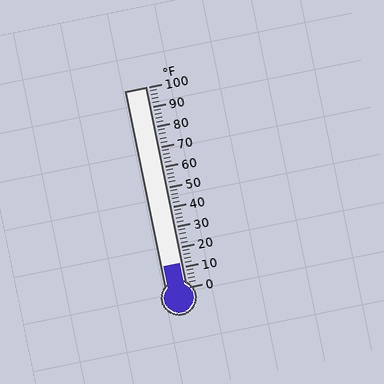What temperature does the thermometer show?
The thermometer shows approximately 12°F.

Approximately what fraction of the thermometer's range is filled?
The thermometer is filled to approximately 10% of its range.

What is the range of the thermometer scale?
The thermometer scale ranges from 0°F to 100°F.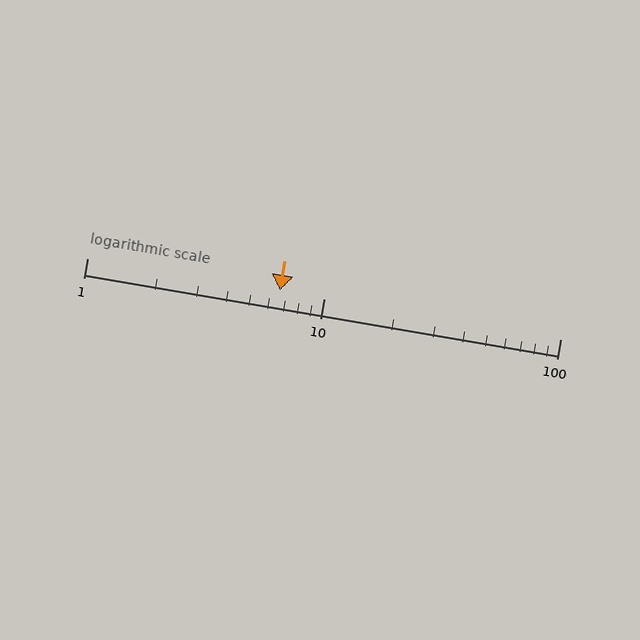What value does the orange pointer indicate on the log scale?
The pointer indicates approximately 6.5.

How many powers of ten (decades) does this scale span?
The scale spans 2 decades, from 1 to 100.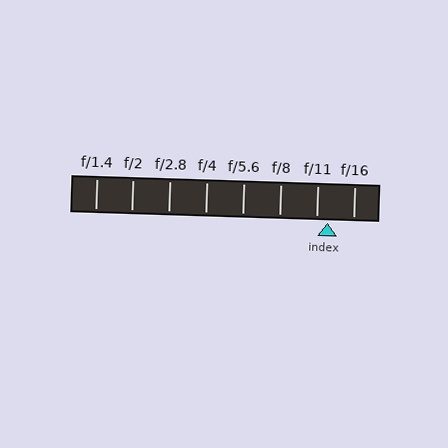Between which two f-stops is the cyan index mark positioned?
The index mark is between f/11 and f/16.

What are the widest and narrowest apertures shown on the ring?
The widest aperture shown is f/1.4 and the narrowest is f/16.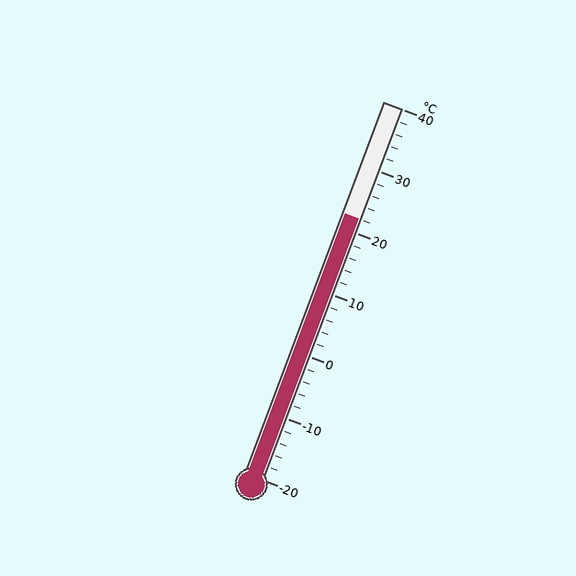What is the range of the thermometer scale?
The thermometer scale ranges from -20°C to 40°C.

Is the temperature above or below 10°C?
The temperature is above 10°C.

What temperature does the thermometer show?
The thermometer shows approximately 22°C.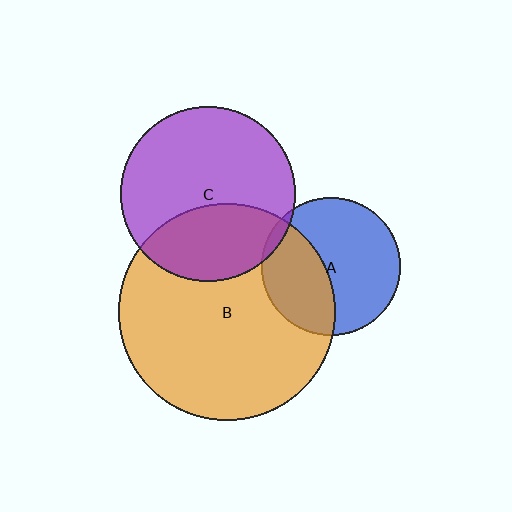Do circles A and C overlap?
Yes.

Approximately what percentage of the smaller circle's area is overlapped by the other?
Approximately 5%.